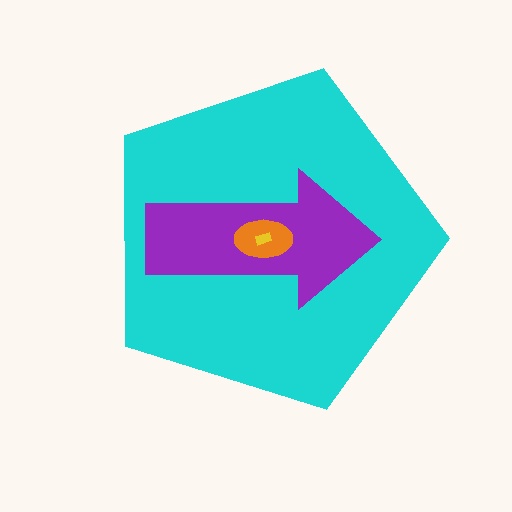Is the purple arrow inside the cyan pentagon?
Yes.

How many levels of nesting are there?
4.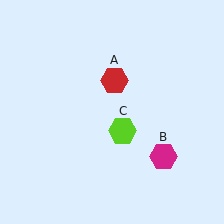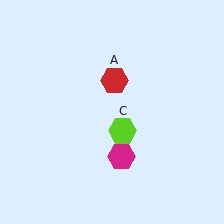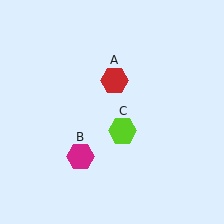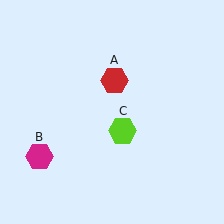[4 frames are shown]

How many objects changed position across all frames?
1 object changed position: magenta hexagon (object B).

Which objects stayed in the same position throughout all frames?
Red hexagon (object A) and lime hexagon (object C) remained stationary.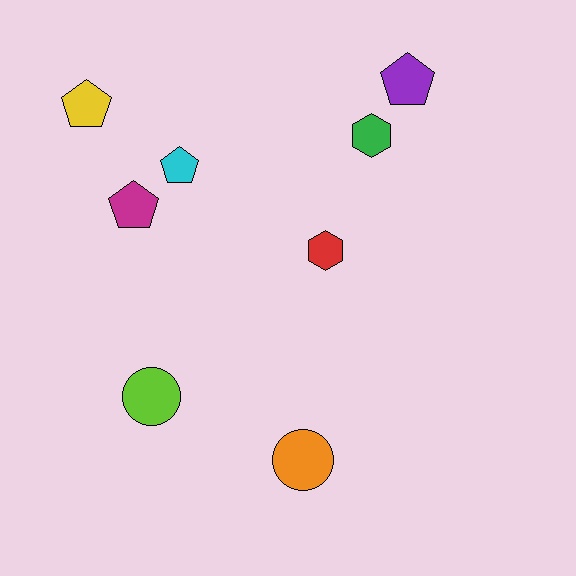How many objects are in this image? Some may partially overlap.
There are 8 objects.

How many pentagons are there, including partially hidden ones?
There are 4 pentagons.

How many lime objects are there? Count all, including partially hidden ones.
There is 1 lime object.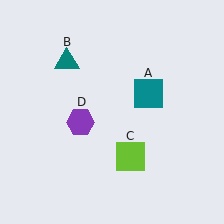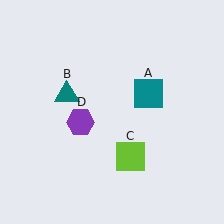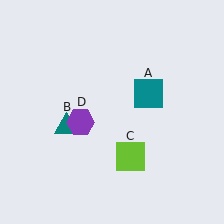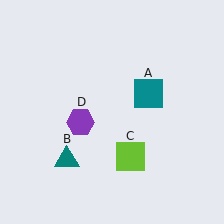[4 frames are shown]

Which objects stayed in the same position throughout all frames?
Teal square (object A) and lime square (object C) and purple hexagon (object D) remained stationary.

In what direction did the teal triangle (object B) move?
The teal triangle (object B) moved down.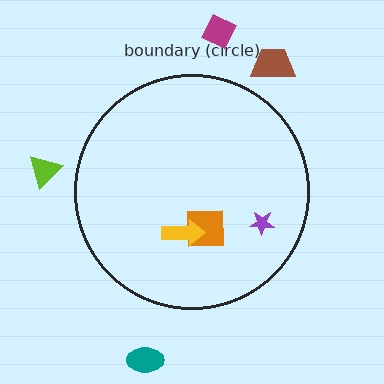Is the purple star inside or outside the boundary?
Inside.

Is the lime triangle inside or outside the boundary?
Outside.